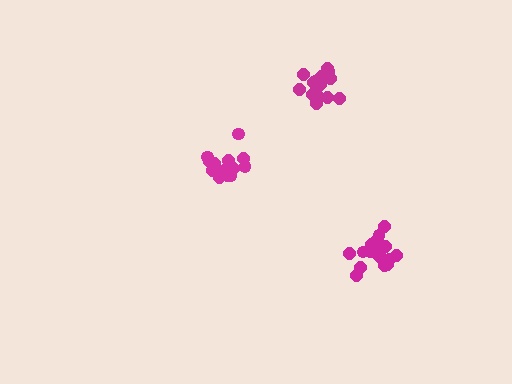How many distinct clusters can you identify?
There are 3 distinct clusters.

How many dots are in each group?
Group 1: 15 dots, Group 2: 17 dots, Group 3: 14 dots (46 total).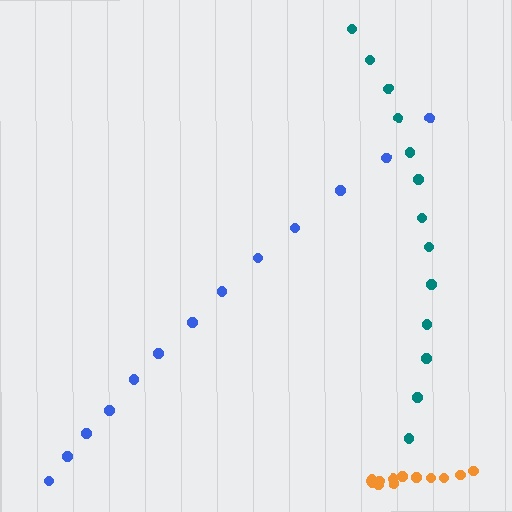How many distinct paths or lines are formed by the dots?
There are 3 distinct paths.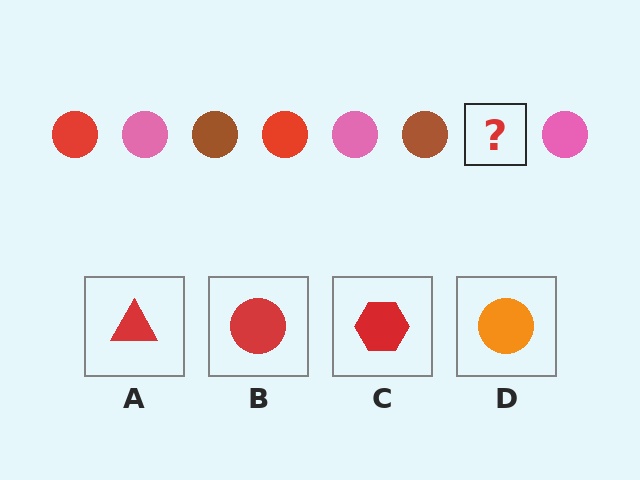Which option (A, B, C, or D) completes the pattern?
B.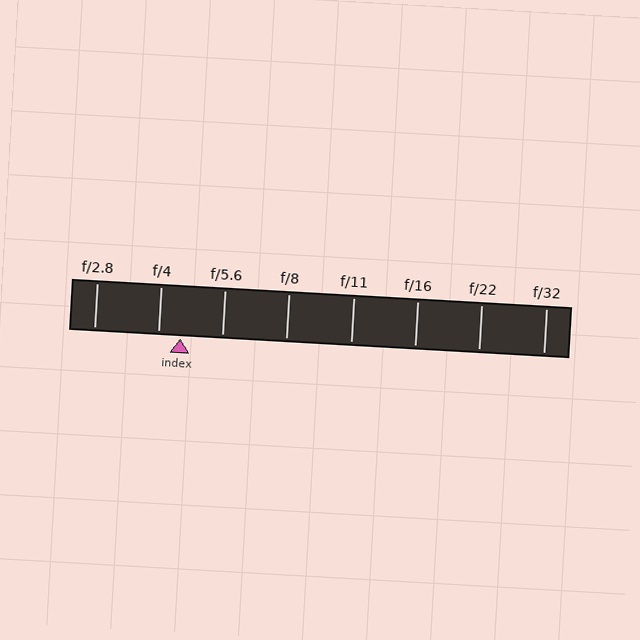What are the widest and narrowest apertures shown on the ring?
The widest aperture shown is f/2.8 and the narrowest is f/32.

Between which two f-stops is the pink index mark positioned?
The index mark is between f/4 and f/5.6.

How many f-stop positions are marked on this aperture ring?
There are 8 f-stop positions marked.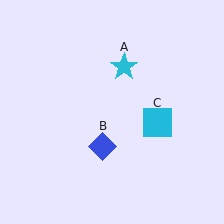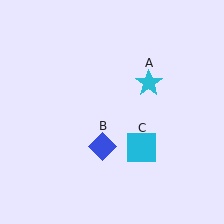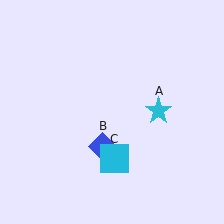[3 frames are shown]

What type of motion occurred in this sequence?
The cyan star (object A), cyan square (object C) rotated clockwise around the center of the scene.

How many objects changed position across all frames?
2 objects changed position: cyan star (object A), cyan square (object C).